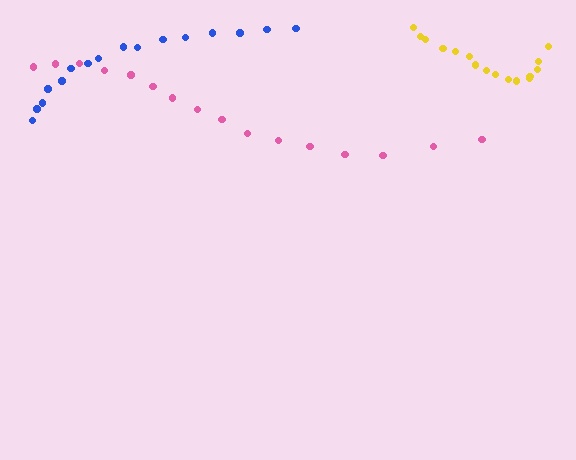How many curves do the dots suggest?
There are 3 distinct paths.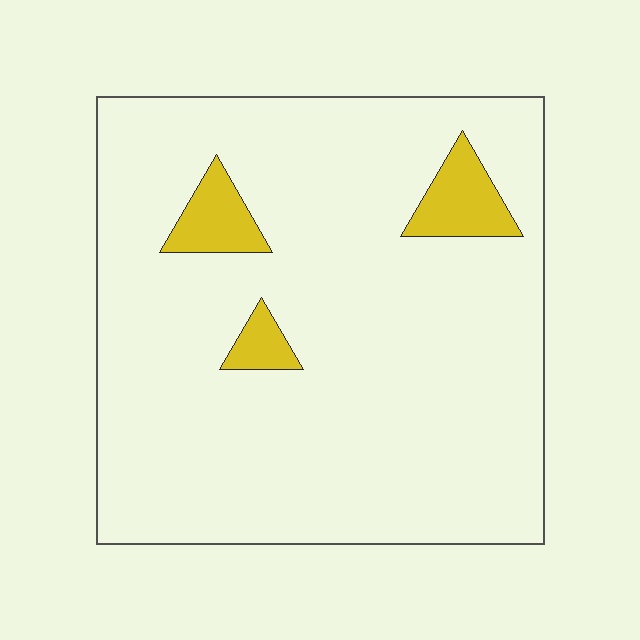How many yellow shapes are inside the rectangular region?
3.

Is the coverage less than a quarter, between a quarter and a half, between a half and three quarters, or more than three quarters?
Less than a quarter.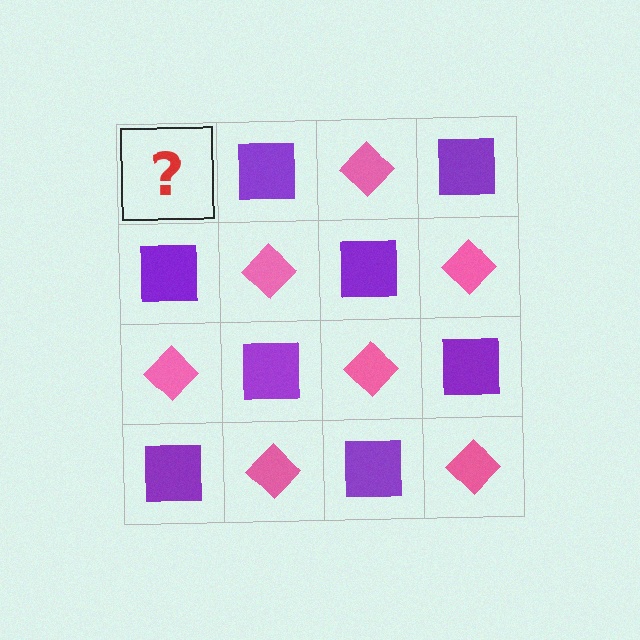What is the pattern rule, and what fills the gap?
The rule is that it alternates pink diamond and purple square in a checkerboard pattern. The gap should be filled with a pink diamond.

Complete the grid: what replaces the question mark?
The question mark should be replaced with a pink diamond.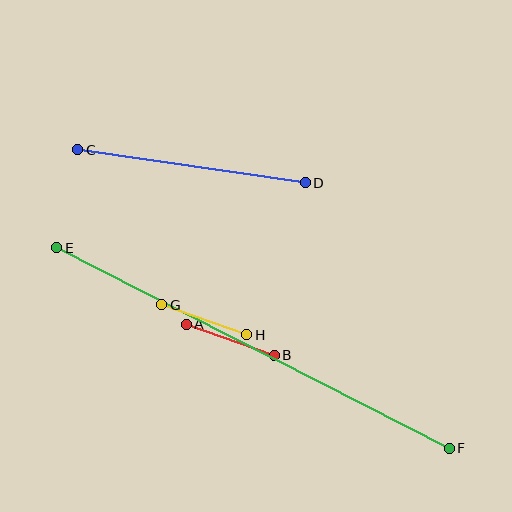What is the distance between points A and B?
The distance is approximately 93 pixels.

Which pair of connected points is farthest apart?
Points E and F are farthest apart.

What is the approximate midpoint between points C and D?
The midpoint is at approximately (191, 166) pixels.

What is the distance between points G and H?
The distance is approximately 90 pixels.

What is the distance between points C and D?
The distance is approximately 230 pixels.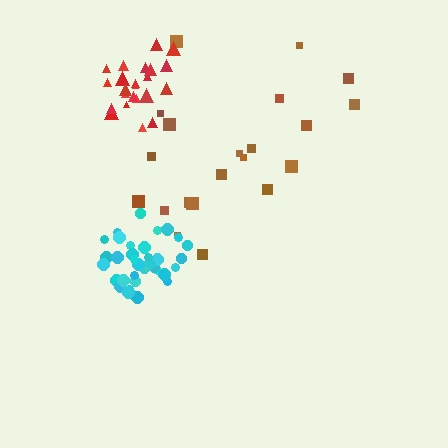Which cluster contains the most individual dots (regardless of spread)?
Cyan (35).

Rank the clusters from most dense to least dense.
cyan, red, brown.